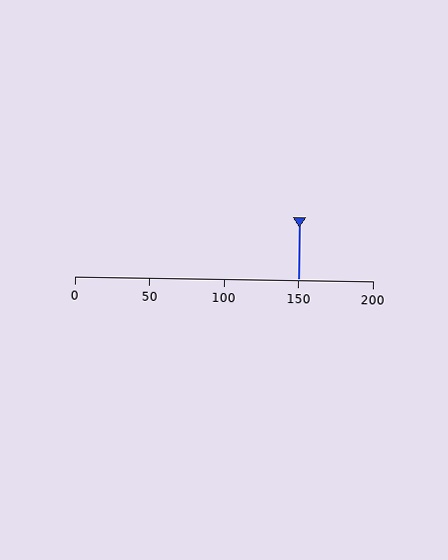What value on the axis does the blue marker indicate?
The marker indicates approximately 150.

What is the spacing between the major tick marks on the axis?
The major ticks are spaced 50 apart.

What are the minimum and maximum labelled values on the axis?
The axis runs from 0 to 200.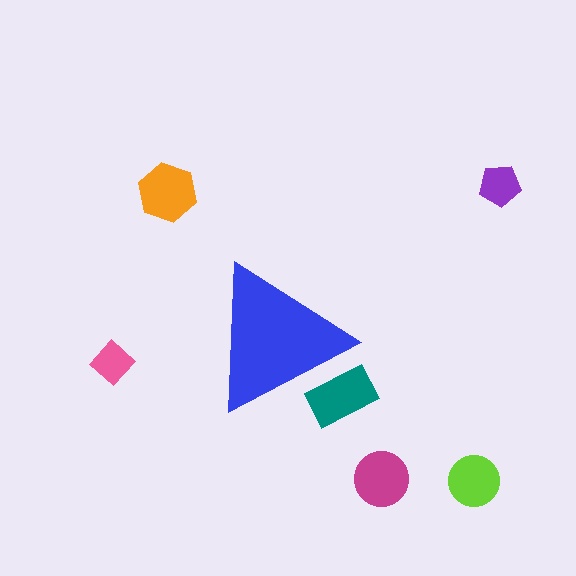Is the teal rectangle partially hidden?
Yes, the teal rectangle is partially hidden behind the blue triangle.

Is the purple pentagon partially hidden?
No, the purple pentagon is fully visible.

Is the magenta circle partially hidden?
No, the magenta circle is fully visible.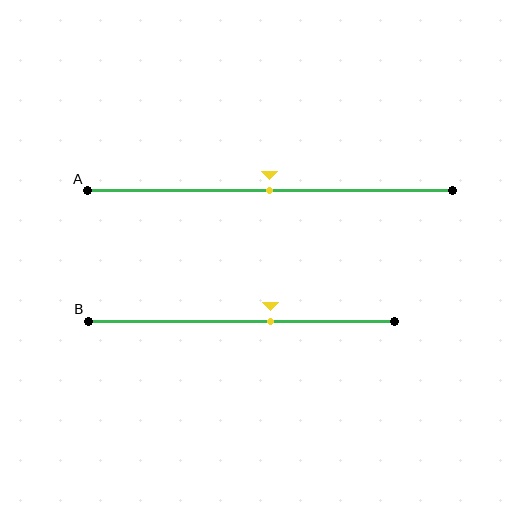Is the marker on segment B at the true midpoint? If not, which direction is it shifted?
No, the marker on segment B is shifted to the right by about 9% of the segment length.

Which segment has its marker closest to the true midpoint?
Segment A has its marker closest to the true midpoint.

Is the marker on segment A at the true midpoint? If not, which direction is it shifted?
Yes, the marker on segment A is at the true midpoint.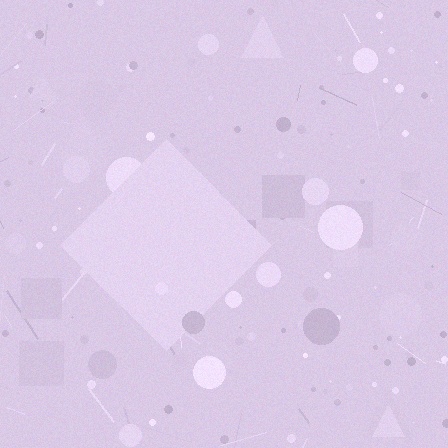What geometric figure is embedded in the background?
A diamond is embedded in the background.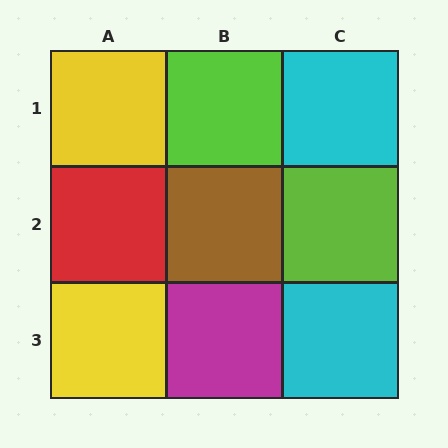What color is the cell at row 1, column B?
Lime.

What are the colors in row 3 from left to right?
Yellow, magenta, cyan.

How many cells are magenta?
1 cell is magenta.